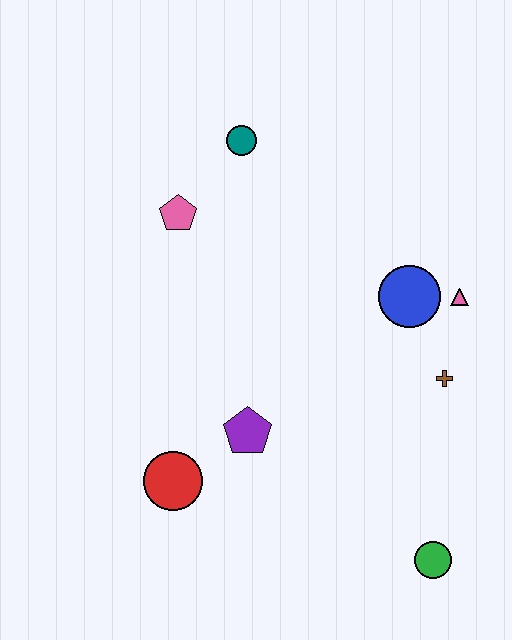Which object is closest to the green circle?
The brown cross is closest to the green circle.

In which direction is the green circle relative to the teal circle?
The green circle is below the teal circle.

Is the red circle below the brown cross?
Yes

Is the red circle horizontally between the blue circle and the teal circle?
No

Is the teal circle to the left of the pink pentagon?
No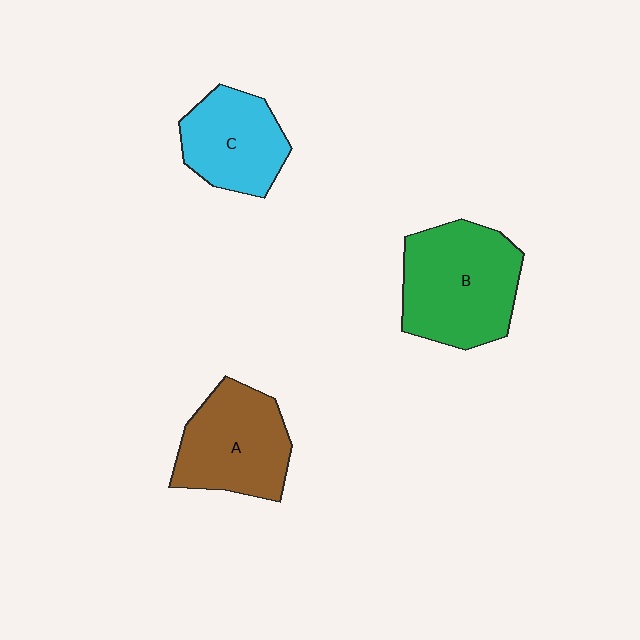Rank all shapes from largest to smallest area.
From largest to smallest: B (green), A (brown), C (cyan).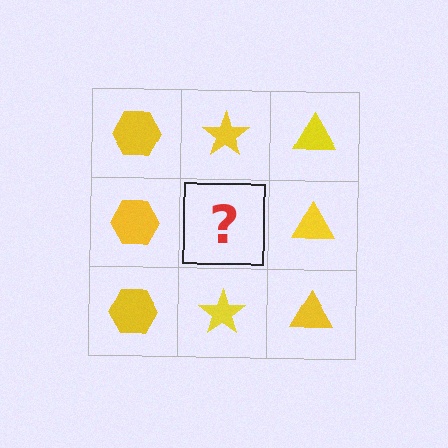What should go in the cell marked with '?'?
The missing cell should contain a yellow star.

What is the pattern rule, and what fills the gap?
The rule is that each column has a consistent shape. The gap should be filled with a yellow star.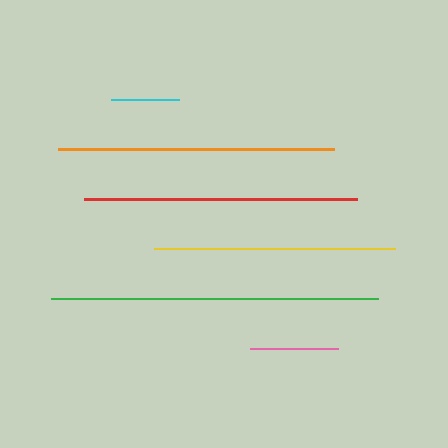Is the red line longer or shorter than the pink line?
The red line is longer than the pink line.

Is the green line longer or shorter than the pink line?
The green line is longer than the pink line.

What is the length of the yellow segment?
The yellow segment is approximately 241 pixels long.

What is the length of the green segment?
The green segment is approximately 327 pixels long.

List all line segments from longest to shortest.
From longest to shortest: green, orange, red, yellow, pink, cyan.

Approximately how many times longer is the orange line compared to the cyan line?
The orange line is approximately 4.1 times the length of the cyan line.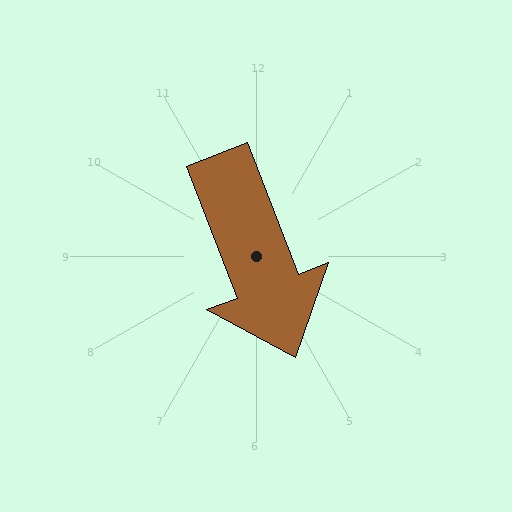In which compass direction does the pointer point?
South.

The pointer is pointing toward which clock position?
Roughly 5 o'clock.